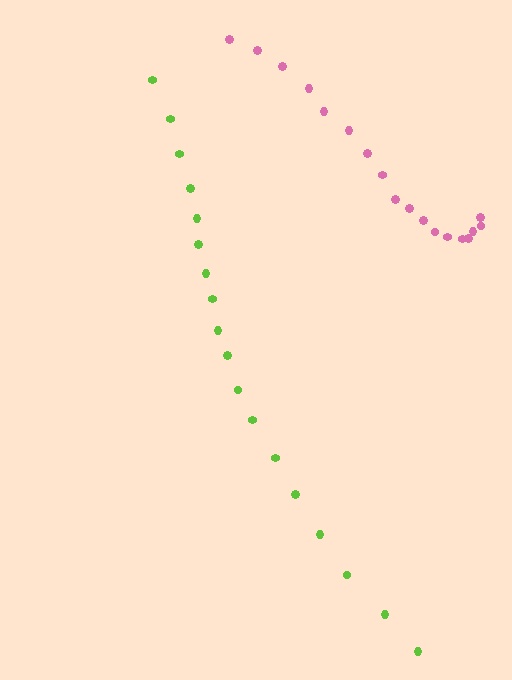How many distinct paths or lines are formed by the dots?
There are 2 distinct paths.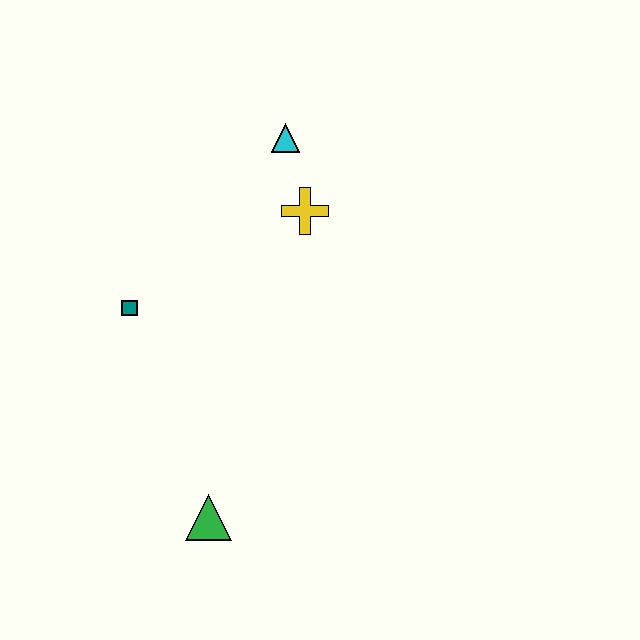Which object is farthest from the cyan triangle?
The green triangle is farthest from the cyan triangle.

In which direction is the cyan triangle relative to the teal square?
The cyan triangle is above the teal square.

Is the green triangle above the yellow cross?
No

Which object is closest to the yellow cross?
The cyan triangle is closest to the yellow cross.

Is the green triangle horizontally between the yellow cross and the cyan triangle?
No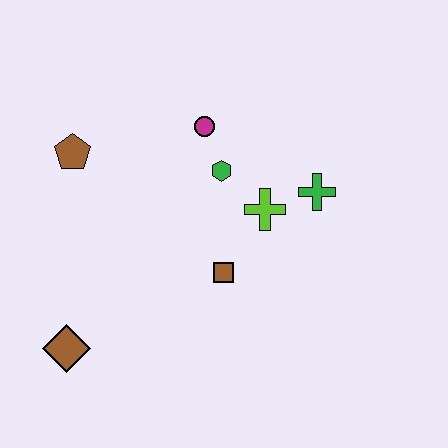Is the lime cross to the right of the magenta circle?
Yes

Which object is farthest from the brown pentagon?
The green cross is farthest from the brown pentagon.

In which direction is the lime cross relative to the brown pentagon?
The lime cross is to the right of the brown pentagon.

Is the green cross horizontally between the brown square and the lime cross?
No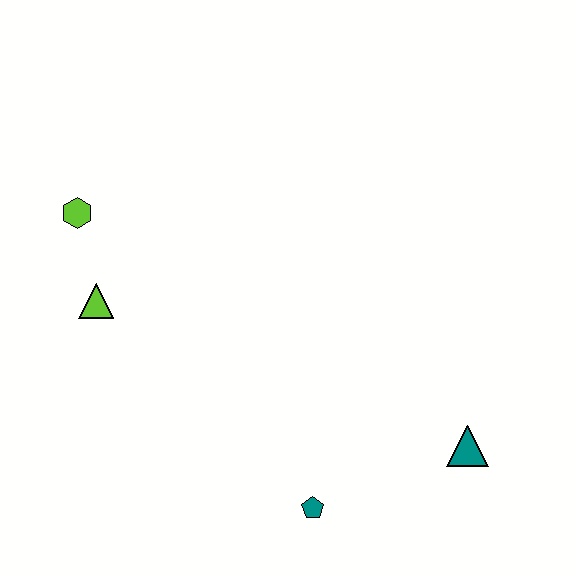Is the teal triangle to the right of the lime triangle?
Yes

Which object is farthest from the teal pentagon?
The lime hexagon is farthest from the teal pentagon.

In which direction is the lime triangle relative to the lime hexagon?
The lime triangle is below the lime hexagon.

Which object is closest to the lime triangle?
The lime hexagon is closest to the lime triangle.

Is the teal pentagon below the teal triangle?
Yes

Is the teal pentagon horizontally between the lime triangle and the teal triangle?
Yes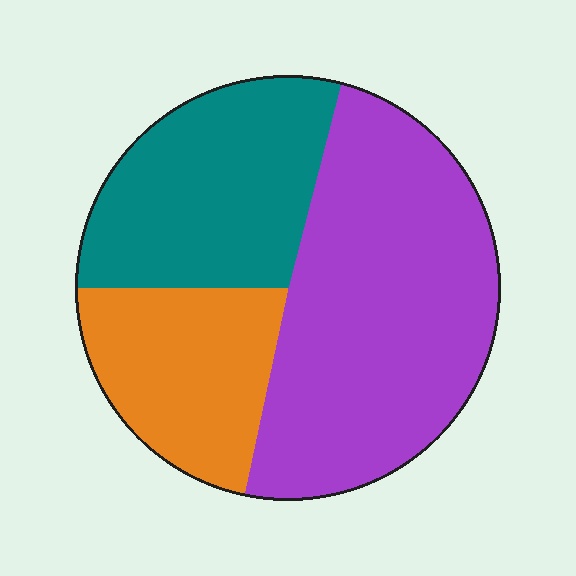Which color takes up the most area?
Purple, at roughly 50%.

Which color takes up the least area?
Orange, at roughly 20%.